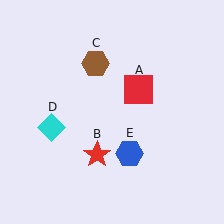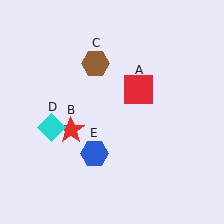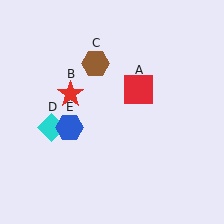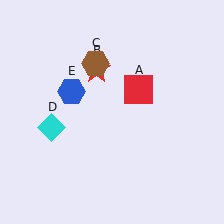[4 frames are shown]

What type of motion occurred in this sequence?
The red star (object B), blue hexagon (object E) rotated clockwise around the center of the scene.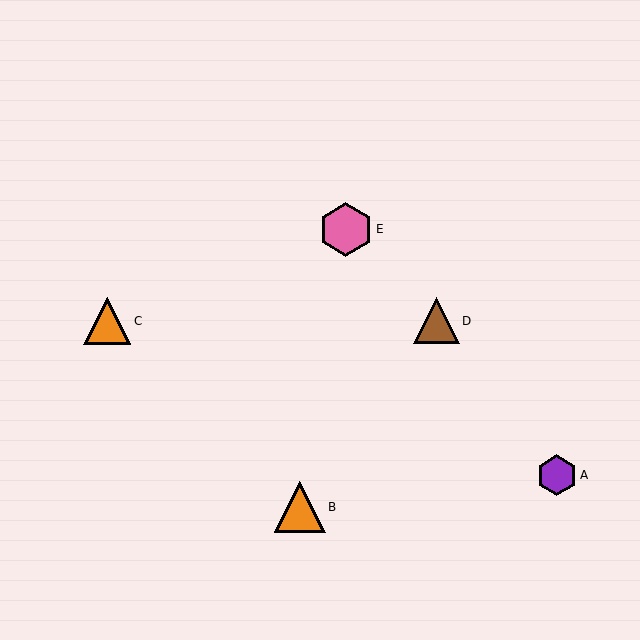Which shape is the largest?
The pink hexagon (labeled E) is the largest.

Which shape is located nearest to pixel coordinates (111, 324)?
The orange triangle (labeled C) at (107, 321) is nearest to that location.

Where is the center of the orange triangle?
The center of the orange triangle is at (107, 321).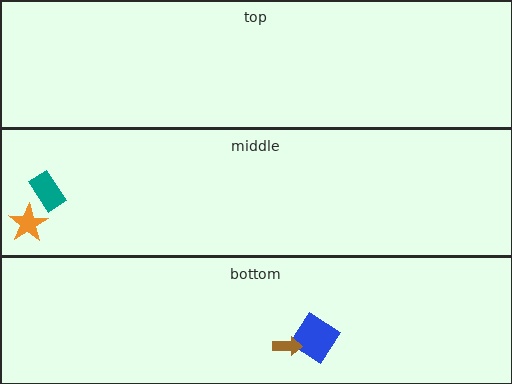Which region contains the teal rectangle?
The middle region.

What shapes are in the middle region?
The orange star, the teal rectangle.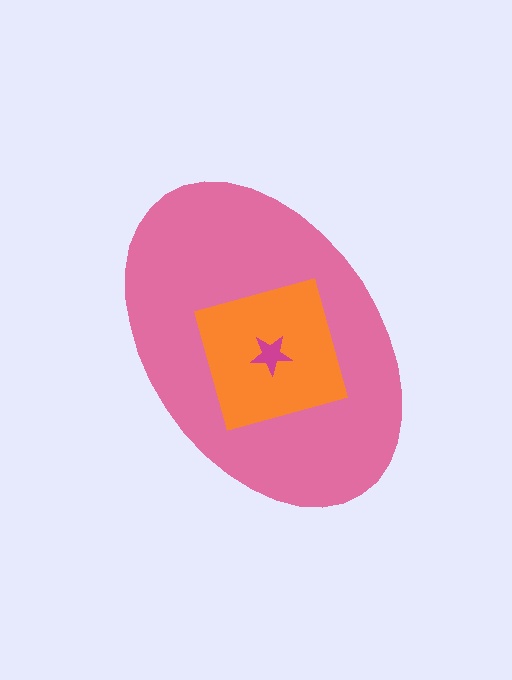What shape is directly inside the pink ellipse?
The orange diamond.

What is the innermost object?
The magenta star.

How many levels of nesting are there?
3.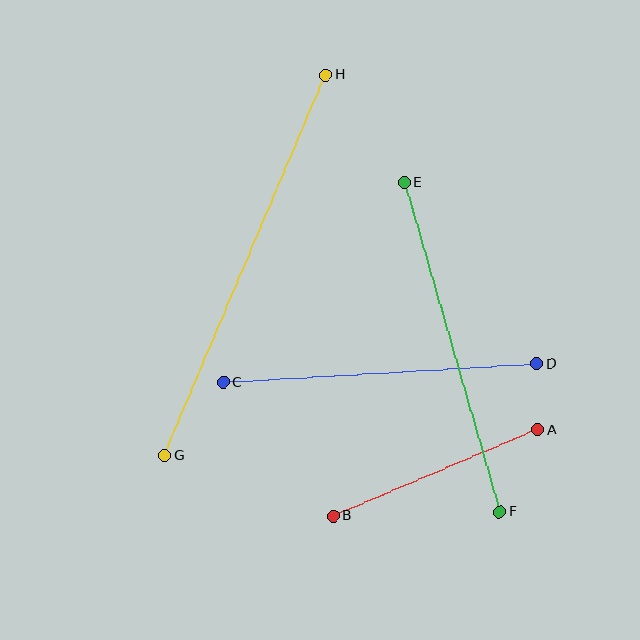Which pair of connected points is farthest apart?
Points G and H are farthest apart.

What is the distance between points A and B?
The distance is approximately 222 pixels.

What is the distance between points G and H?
The distance is approximately 413 pixels.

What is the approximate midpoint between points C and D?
The midpoint is at approximately (380, 373) pixels.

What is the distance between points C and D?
The distance is approximately 314 pixels.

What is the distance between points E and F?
The distance is approximately 343 pixels.